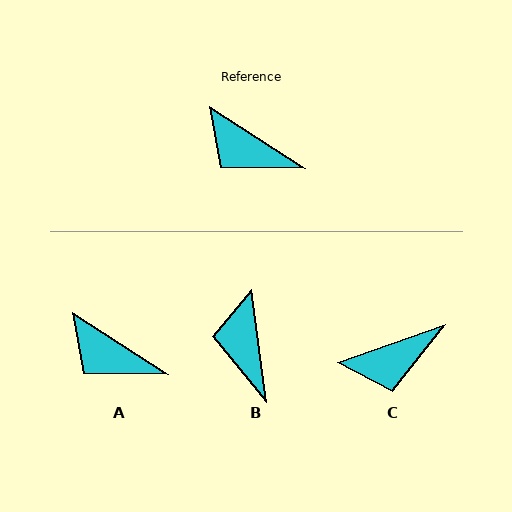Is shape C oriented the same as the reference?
No, it is off by about 52 degrees.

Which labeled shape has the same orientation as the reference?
A.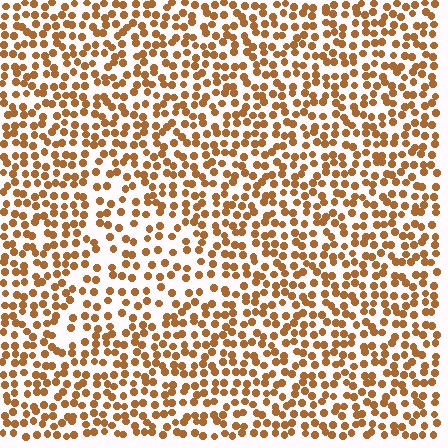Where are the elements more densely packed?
The elements are more densely packed outside the triangle boundary.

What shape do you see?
I see a triangle.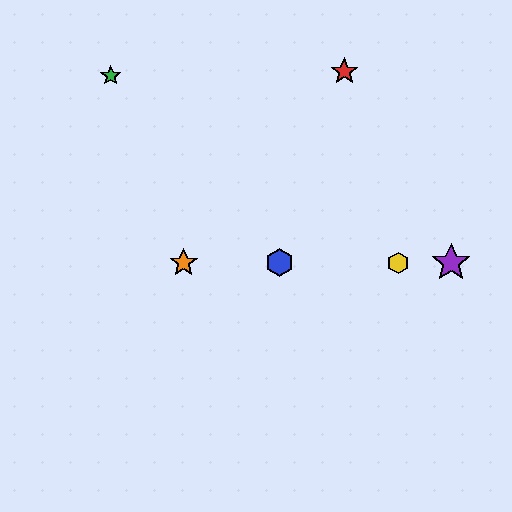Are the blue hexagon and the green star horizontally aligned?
No, the blue hexagon is at y≈263 and the green star is at y≈76.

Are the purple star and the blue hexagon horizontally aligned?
Yes, both are at y≈263.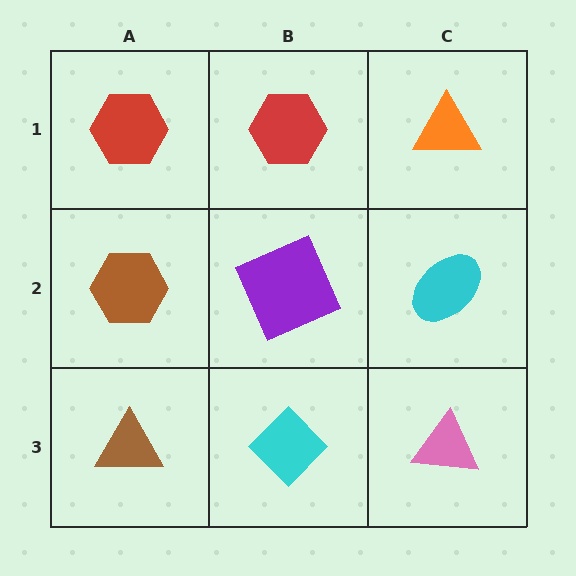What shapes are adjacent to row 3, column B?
A purple square (row 2, column B), a brown triangle (row 3, column A), a pink triangle (row 3, column C).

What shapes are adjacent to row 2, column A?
A red hexagon (row 1, column A), a brown triangle (row 3, column A), a purple square (row 2, column B).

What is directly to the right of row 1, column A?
A red hexagon.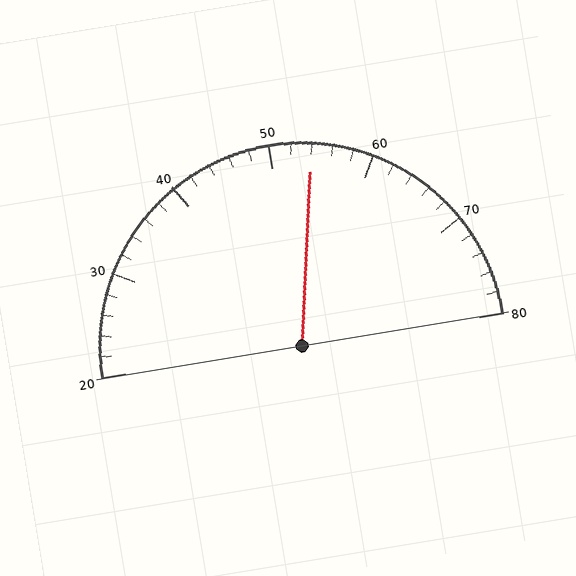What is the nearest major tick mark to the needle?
The nearest major tick mark is 50.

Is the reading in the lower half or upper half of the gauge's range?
The reading is in the upper half of the range (20 to 80).